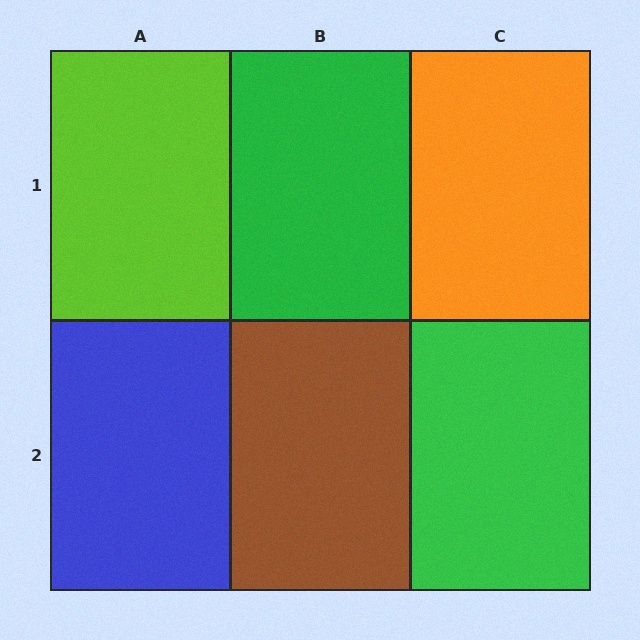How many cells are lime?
1 cell is lime.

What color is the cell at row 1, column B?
Green.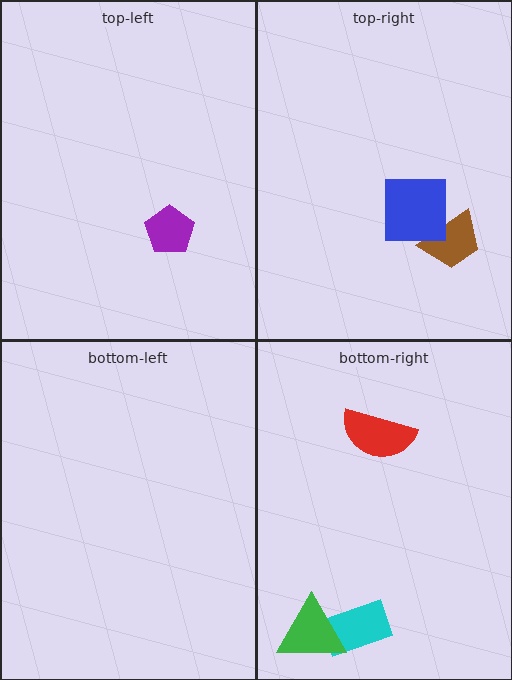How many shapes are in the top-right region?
2.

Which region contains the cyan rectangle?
The bottom-right region.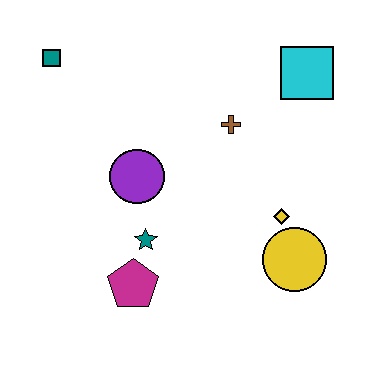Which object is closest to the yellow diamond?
The yellow circle is closest to the yellow diamond.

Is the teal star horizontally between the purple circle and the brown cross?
Yes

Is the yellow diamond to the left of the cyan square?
Yes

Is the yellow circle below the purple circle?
Yes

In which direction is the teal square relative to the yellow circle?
The teal square is to the left of the yellow circle.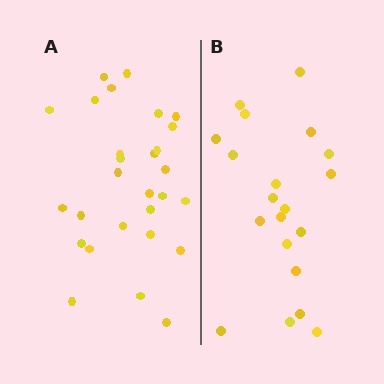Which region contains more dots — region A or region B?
Region A (the left region) has more dots.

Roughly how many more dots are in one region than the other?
Region A has roughly 8 or so more dots than region B.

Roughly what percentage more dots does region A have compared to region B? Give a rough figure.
About 40% more.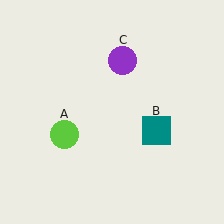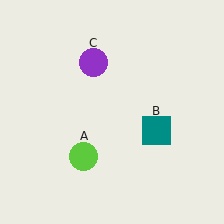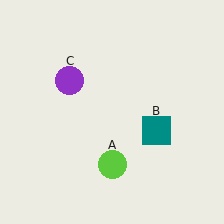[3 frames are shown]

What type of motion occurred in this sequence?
The lime circle (object A), purple circle (object C) rotated counterclockwise around the center of the scene.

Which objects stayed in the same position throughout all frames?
Teal square (object B) remained stationary.